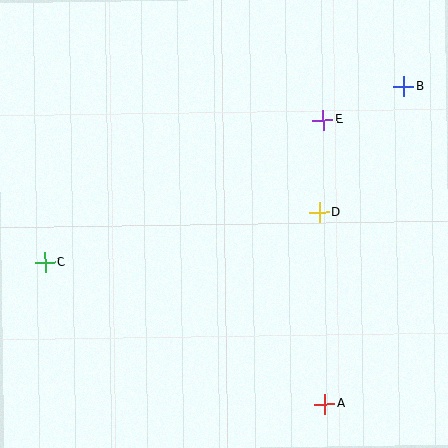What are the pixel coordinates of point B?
Point B is at (404, 87).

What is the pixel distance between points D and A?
The distance between D and A is 191 pixels.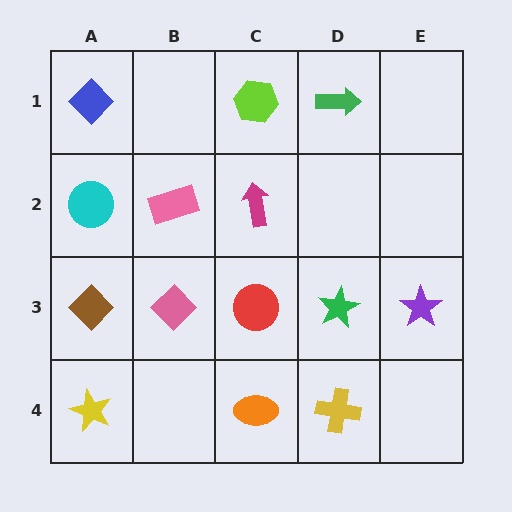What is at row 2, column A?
A cyan circle.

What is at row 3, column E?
A purple star.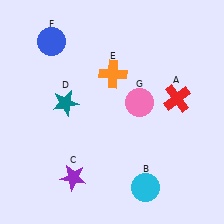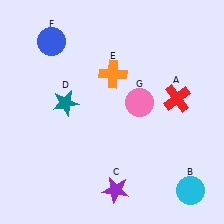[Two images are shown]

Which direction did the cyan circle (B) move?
The cyan circle (B) moved right.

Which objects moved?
The objects that moved are: the cyan circle (B), the purple star (C).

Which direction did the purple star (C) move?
The purple star (C) moved right.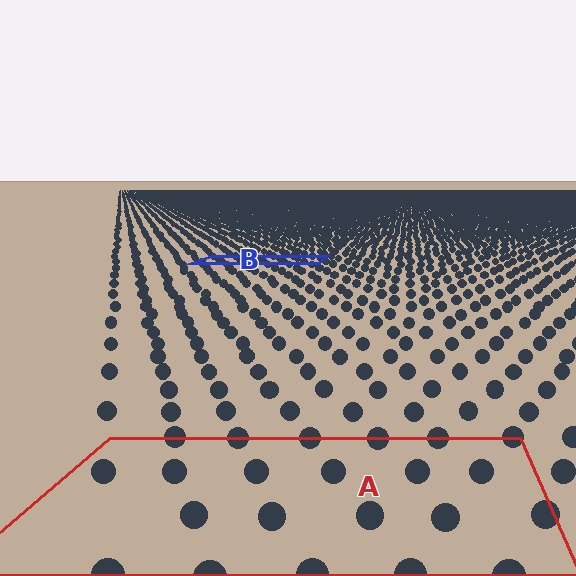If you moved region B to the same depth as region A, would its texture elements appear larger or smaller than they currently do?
They would appear larger. At a closer depth, the same texture elements are projected at a bigger on-screen size.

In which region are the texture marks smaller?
The texture marks are smaller in region B, because it is farther away.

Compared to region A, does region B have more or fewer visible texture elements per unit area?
Region B has more texture elements per unit area — they are packed more densely because it is farther away.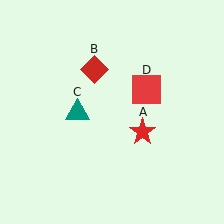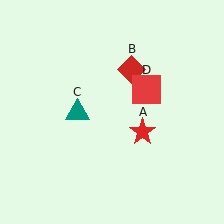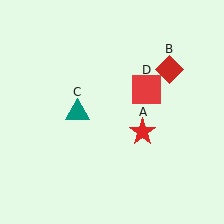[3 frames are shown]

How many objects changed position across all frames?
1 object changed position: red diamond (object B).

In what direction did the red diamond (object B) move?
The red diamond (object B) moved right.